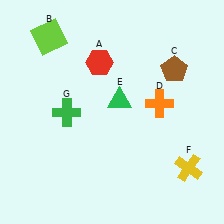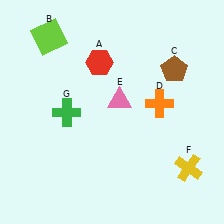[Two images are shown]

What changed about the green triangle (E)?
In Image 1, E is green. In Image 2, it changed to pink.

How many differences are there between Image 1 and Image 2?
There is 1 difference between the two images.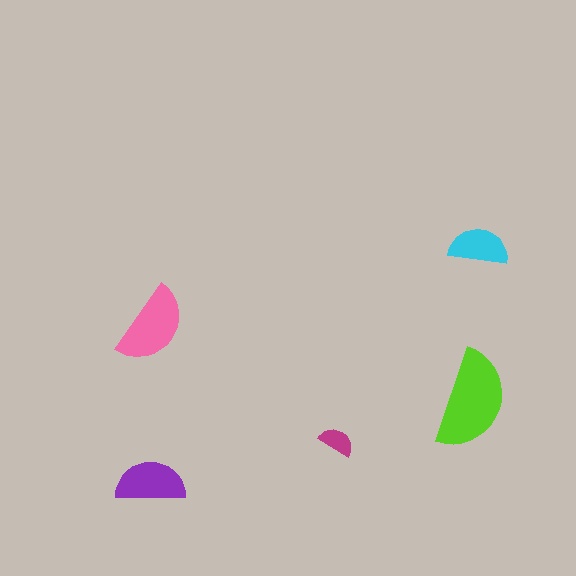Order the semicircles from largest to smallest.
the lime one, the pink one, the purple one, the cyan one, the magenta one.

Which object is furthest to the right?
The cyan semicircle is rightmost.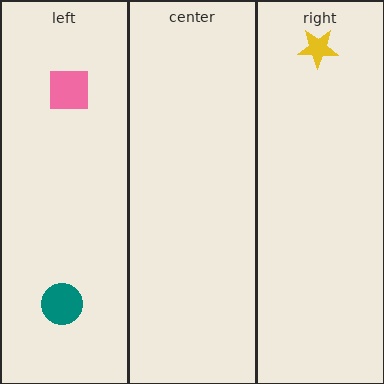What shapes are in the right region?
The yellow star.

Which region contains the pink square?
The left region.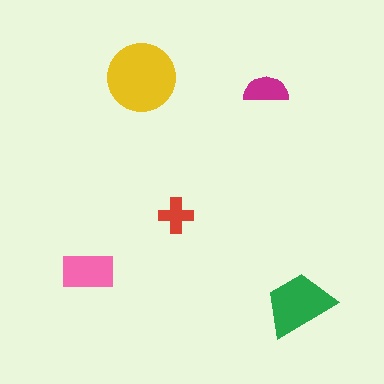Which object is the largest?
The yellow circle.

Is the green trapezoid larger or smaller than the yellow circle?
Smaller.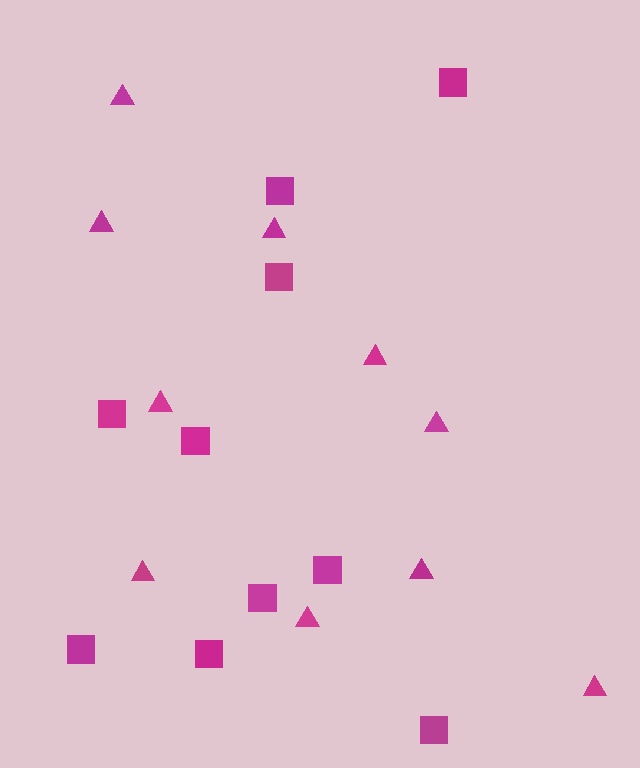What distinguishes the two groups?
There are 2 groups: one group of triangles (10) and one group of squares (10).